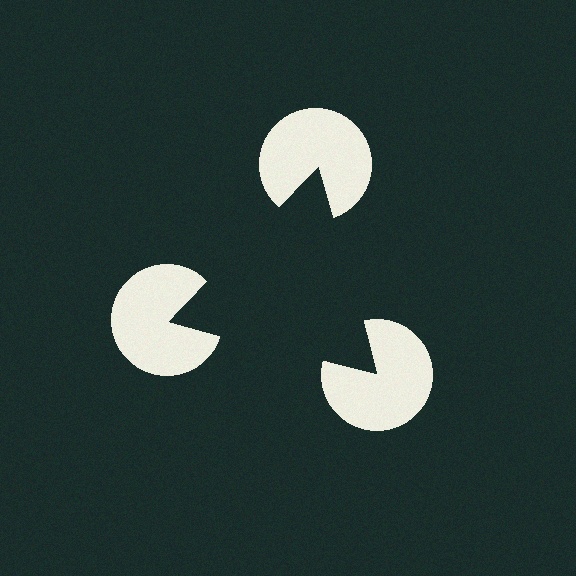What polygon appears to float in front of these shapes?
An illusory triangle — its edges are inferred from the aligned wedge cuts in the pac-man discs, not physically drawn.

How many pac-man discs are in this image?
There are 3 — one at each vertex of the illusory triangle.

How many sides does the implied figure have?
3 sides.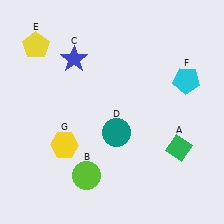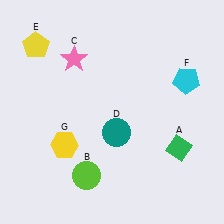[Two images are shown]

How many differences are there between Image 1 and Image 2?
There is 1 difference between the two images.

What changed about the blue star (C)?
In Image 1, C is blue. In Image 2, it changed to pink.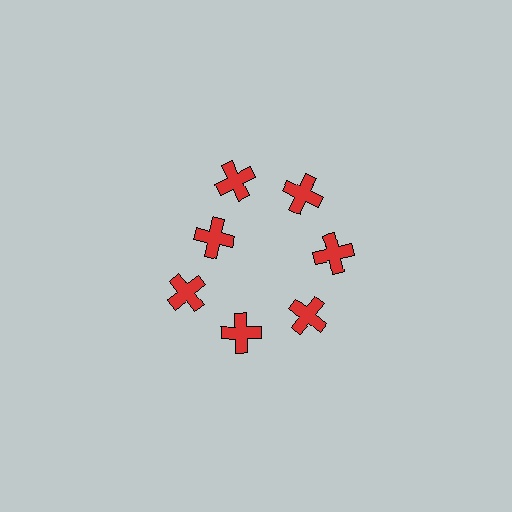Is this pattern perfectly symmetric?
No. The 7 red crosses are arranged in a ring, but one element near the 10 o'clock position is pulled inward toward the center, breaking the 7-fold rotational symmetry.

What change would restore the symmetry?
The symmetry would be restored by moving it outward, back onto the ring so that all 7 crosses sit at equal angles and equal distance from the center.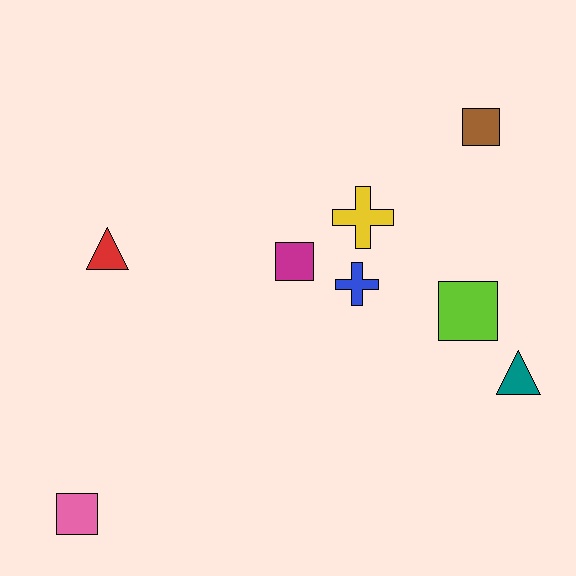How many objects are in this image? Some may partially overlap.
There are 8 objects.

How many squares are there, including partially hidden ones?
There are 4 squares.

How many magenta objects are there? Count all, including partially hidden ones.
There is 1 magenta object.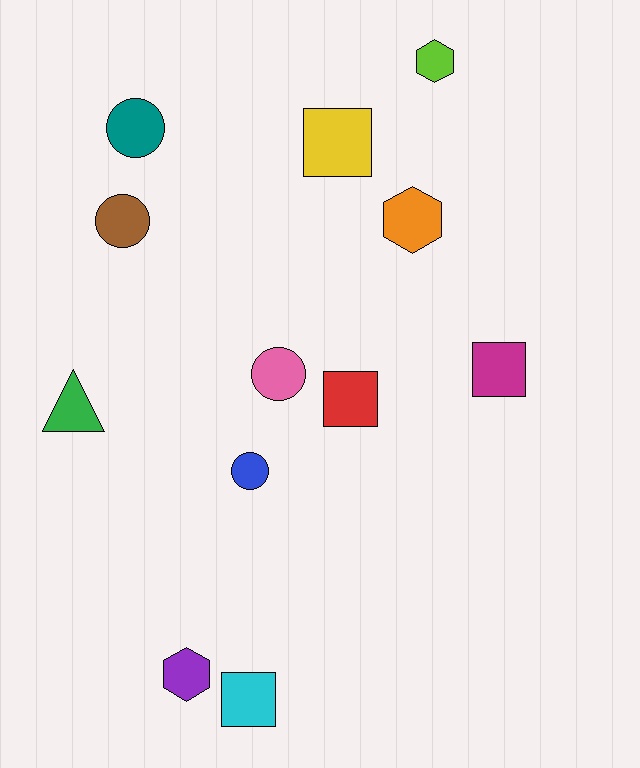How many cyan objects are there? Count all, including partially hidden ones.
There is 1 cyan object.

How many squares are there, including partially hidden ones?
There are 4 squares.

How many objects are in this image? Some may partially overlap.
There are 12 objects.